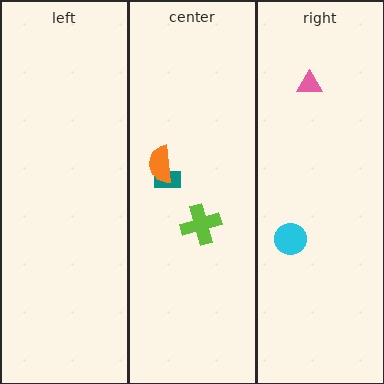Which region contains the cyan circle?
The right region.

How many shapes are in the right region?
2.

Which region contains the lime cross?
The center region.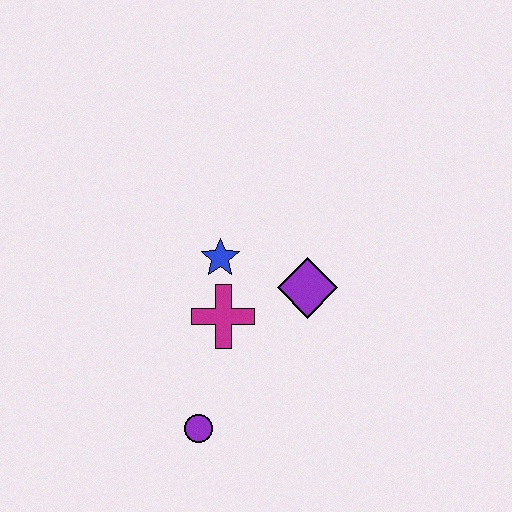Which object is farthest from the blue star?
The purple circle is farthest from the blue star.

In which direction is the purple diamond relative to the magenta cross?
The purple diamond is to the right of the magenta cross.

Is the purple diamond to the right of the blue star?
Yes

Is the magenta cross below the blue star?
Yes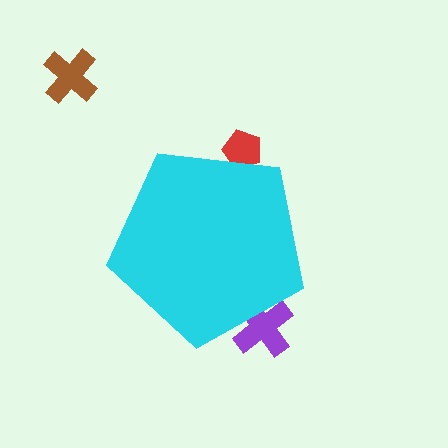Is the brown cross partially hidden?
No, the brown cross is fully visible.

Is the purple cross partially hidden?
Yes, the purple cross is partially hidden behind the cyan pentagon.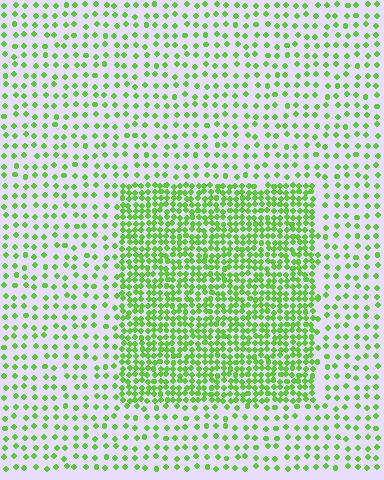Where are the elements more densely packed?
The elements are more densely packed inside the rectangle boundary.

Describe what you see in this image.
The image contains small lime elements arranged at two different densities. A rectangle-shaped region is visible where the elements are more densely packed than the surrounding area.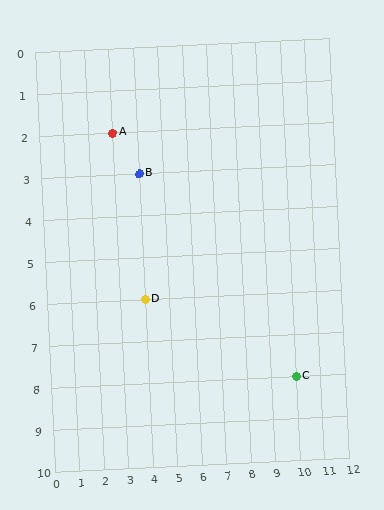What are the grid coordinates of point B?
Point B is at grid coordinates (4, 3).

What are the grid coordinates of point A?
Point A is at grid coordinates (3, 2).